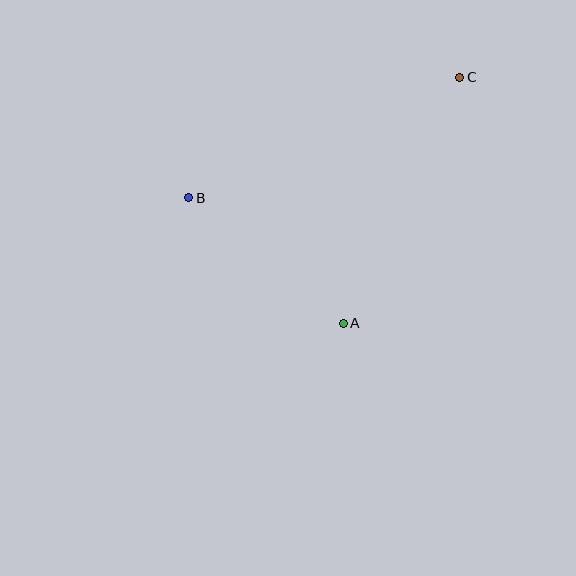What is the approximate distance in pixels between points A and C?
The distance between A and C is approximately 273 pixels.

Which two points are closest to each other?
Points A and B are closest to each other.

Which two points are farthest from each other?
Points B and C are farthest from each other.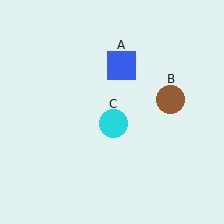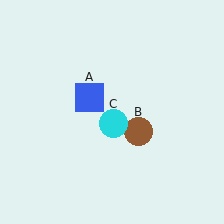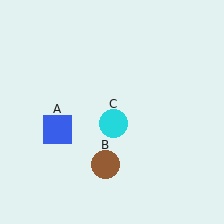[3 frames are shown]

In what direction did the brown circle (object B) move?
The brown circle (object B) moved down and to the left.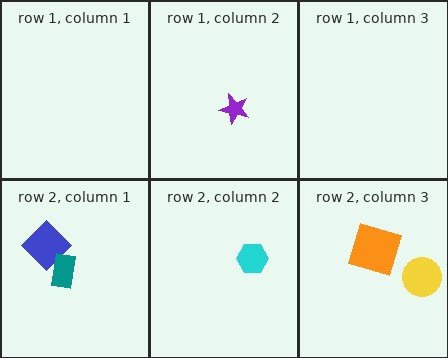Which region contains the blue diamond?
The row 2, column 1 region.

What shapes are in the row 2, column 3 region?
The yellow circle, the orange square.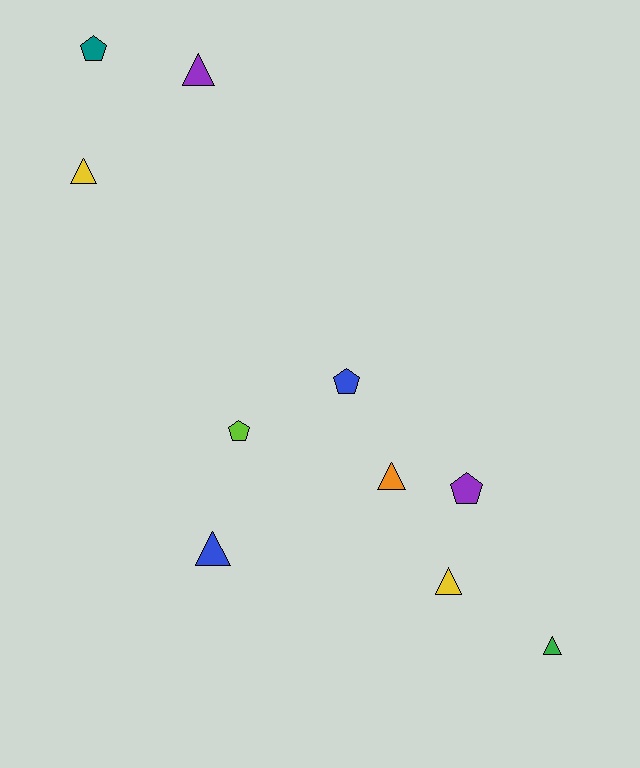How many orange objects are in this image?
There is 1 orange object.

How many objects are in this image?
There are 10 objects.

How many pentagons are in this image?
There are 4 pentagons.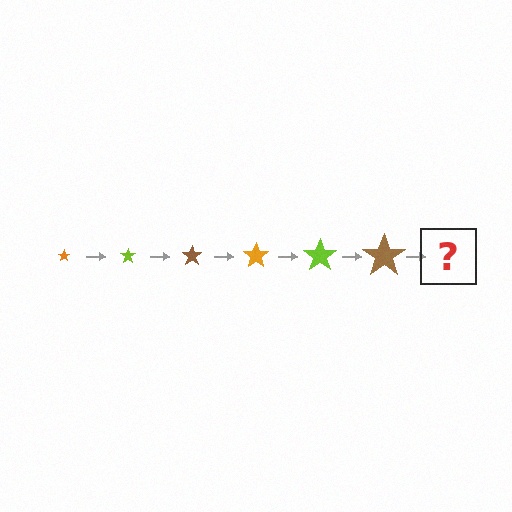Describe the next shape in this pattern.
It should be an orange star, larger than the previous one.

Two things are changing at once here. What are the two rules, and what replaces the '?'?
The two rules are that the star grows larger each step and the color cycles through orange, lime, and brown. The '?' should be an orange star, larger than the previous one.